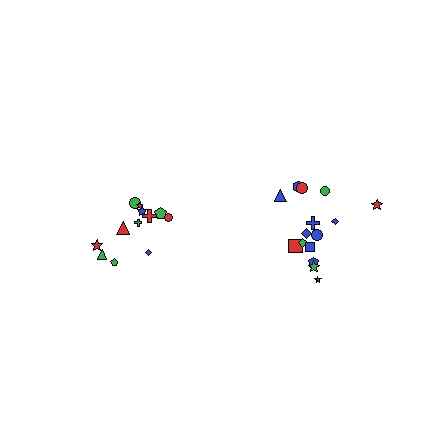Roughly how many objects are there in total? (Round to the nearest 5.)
Roughly 25 objects in total.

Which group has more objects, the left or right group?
The right group.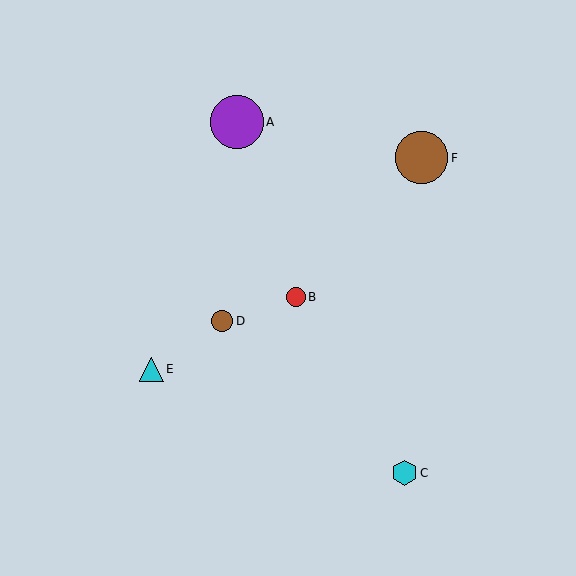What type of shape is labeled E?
Shape E is a cyan triangle.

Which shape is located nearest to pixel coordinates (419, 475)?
The cyan hexagon (labeled C) at (405, 473) is nearest to that location.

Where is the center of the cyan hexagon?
The center of the cyan hexagon is at (405, 473).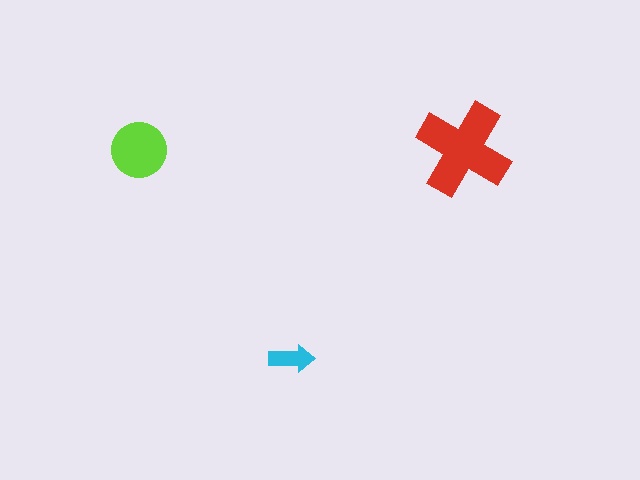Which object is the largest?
The red cross.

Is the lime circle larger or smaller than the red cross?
Smaller.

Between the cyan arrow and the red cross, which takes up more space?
The red cross.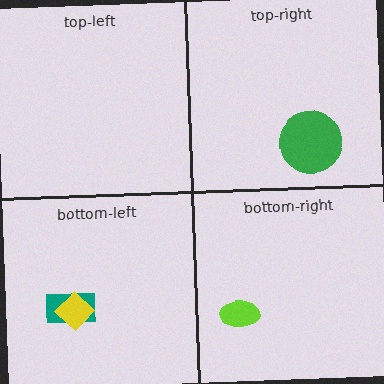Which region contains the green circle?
The top-right region.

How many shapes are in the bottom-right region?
1.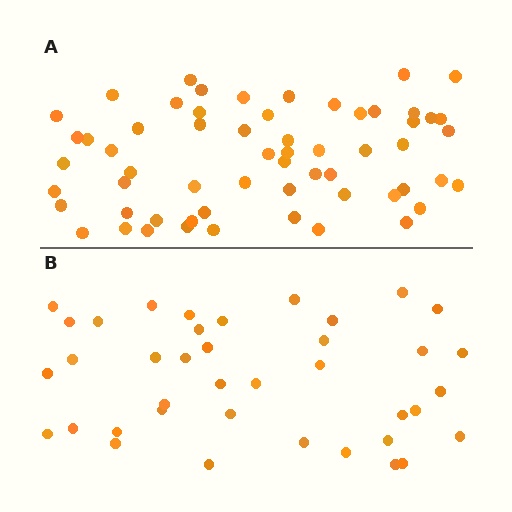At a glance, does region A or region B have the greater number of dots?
Region A (the top region) has more dots.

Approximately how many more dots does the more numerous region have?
Region A has approximately 20 more dots than region B.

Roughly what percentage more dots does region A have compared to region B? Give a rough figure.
About 55% more.